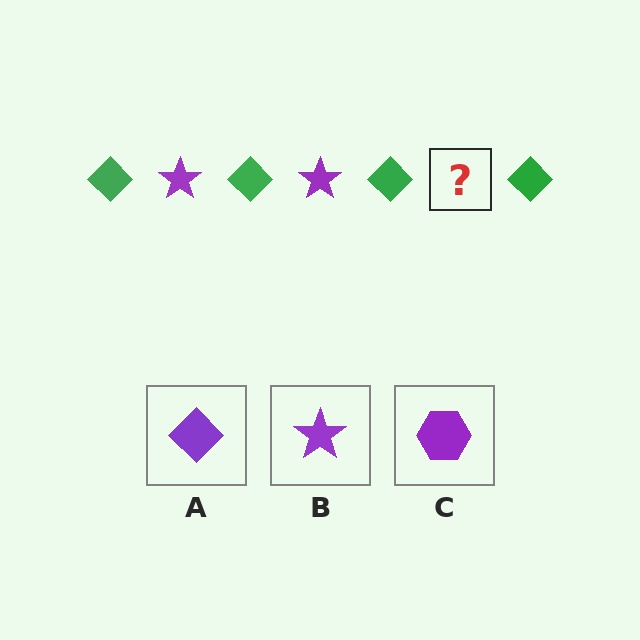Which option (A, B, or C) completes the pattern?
B.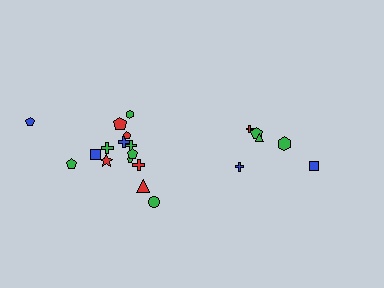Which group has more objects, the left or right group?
The left group.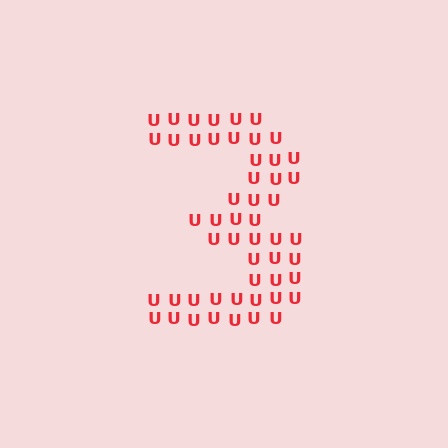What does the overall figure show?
The overall figure shows the digit 3.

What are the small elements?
The small elements are letter U's.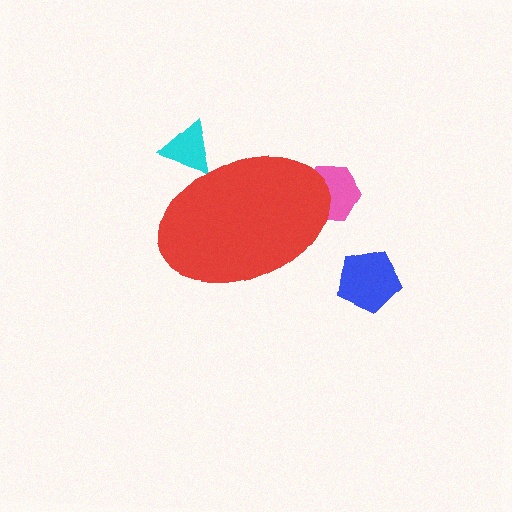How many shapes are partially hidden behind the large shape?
2 shapes are partially hidden.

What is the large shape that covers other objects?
A red ellipse.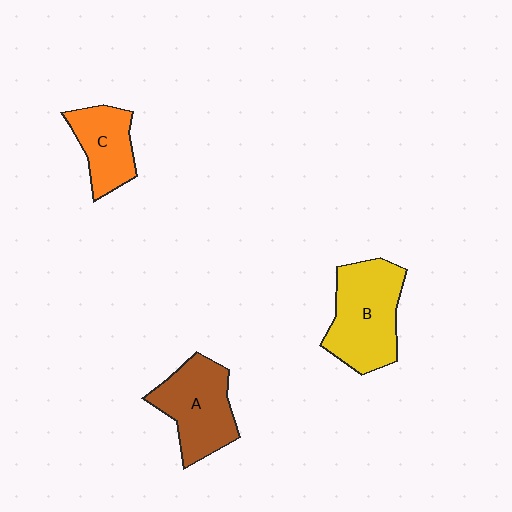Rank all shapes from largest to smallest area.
From largest to smallest: B (yellow), A (brown), C (orange).